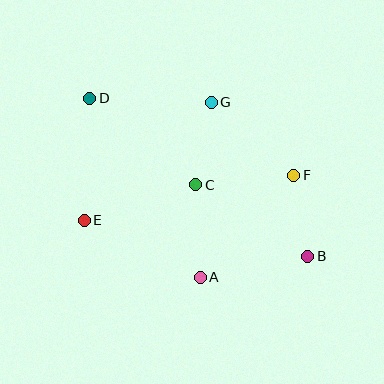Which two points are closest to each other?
Points B and F are closest to each other.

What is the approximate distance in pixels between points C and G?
The distance between C and G is approximately 84 pixels.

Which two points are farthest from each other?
Points B and D are farthest from each other.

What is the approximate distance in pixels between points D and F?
The distance between D and F is approximately 218 pixels.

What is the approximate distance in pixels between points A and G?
The distance between A and G is approximately 175 pixels.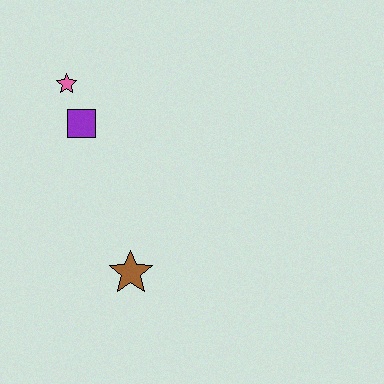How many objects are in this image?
There are 3 objects.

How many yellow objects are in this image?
There are no yellow objects.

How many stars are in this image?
There are 2 stars.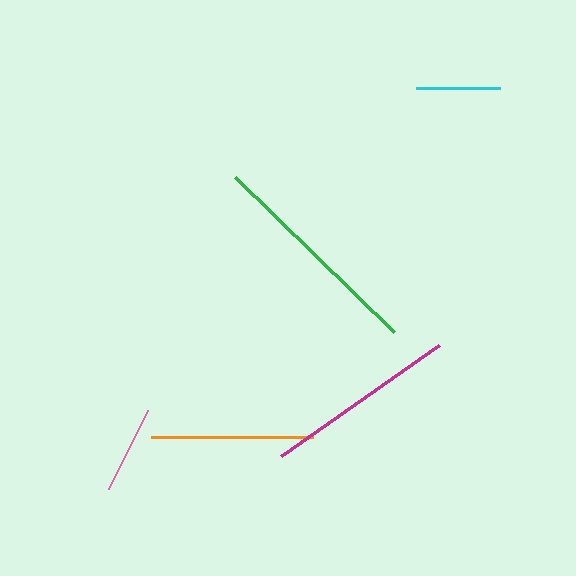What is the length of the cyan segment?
The cyan segment is approximately 84 pixels long.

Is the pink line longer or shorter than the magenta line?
The magenta line is longer than the pink line.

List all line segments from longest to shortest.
From longest to shortest: green, magenta, orange, pink, cyan.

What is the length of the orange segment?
The orange segment is approximately 162 pixels long.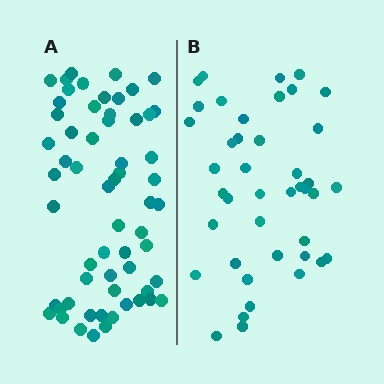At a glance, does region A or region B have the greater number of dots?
Region A (the left region) has more dots.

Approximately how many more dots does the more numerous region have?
Region A has approximately 20 more dots than region B.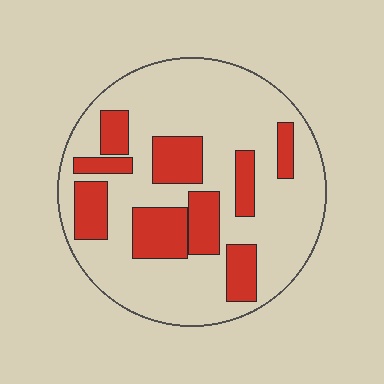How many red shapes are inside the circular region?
9.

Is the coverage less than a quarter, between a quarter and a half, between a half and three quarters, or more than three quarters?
Between a quarter and a half.